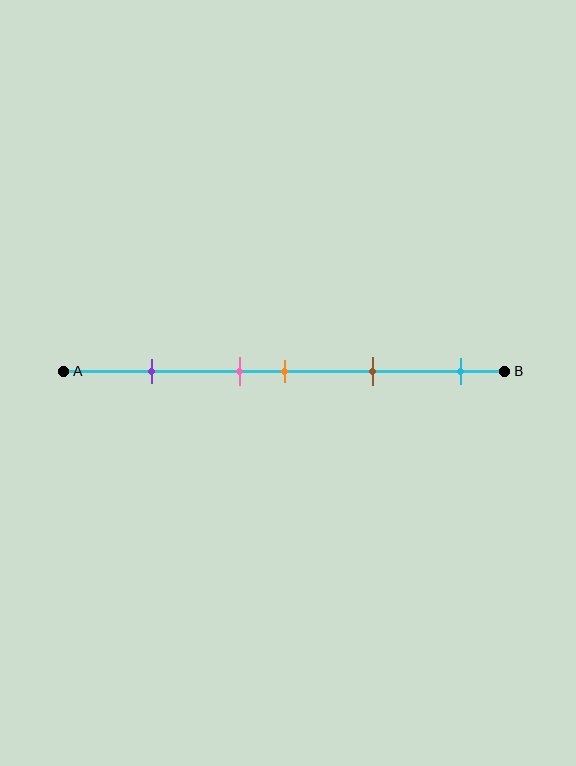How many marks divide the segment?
There are 5 marks dividing the segment.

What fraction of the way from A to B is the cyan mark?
The cyan mark is approximately 90% (0.9) of the way from A to B.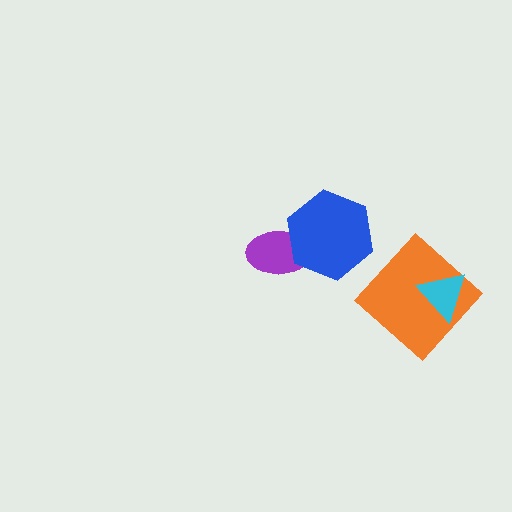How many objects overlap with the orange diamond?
1 object overlaps with the orange diamond.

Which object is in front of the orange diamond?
The cyan triangle is in front of the orange diamond.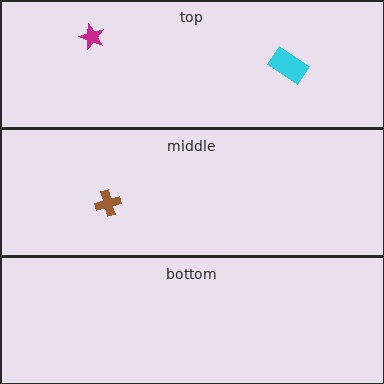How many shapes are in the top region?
2.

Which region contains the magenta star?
The top region.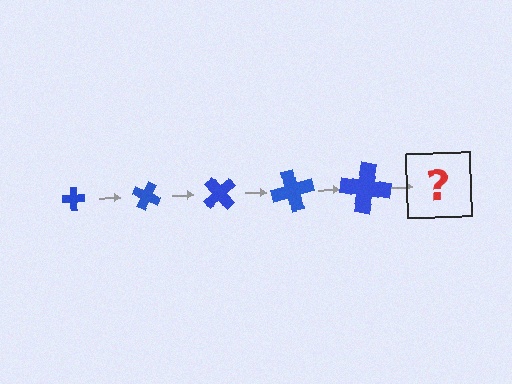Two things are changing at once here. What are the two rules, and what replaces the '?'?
The two rules are that the cross grows larger each step and it rotates 25 degrees each step. The '?' should be a cross, larger than the previous one and rotated 125 degrees from the start.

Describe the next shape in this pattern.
It should be a cross, larger than the previous one and rotated 125 degrees from the start.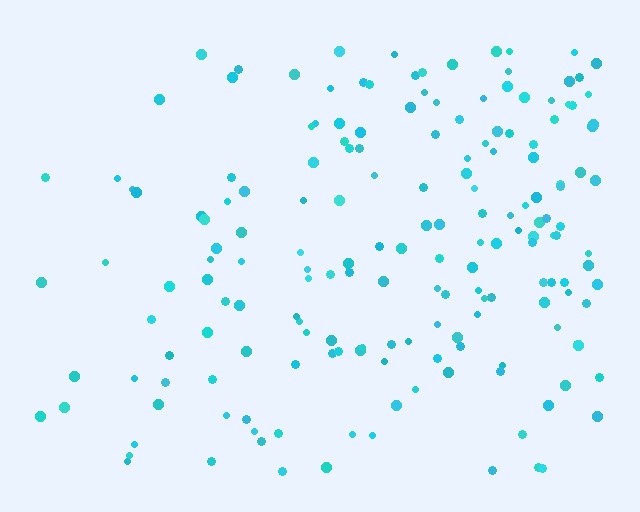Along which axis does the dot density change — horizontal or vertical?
Horizontal.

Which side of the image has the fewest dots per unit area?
The left.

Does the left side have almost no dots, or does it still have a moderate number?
Still a moderate number, just noticeably fewer than the right.